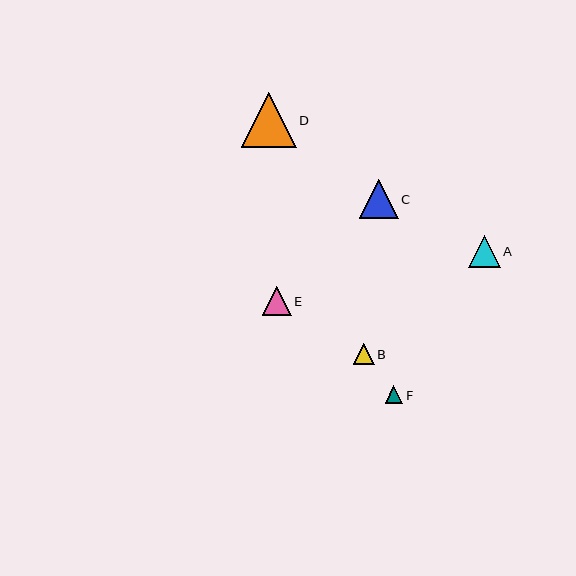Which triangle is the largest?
Triangle D is the largest with a size of approximately 55 pixels.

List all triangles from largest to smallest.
From largest to smallest: D, C, A, E, B, F.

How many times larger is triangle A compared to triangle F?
Triangle A is approximately 1.8 times the size of triangle F.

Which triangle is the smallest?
Triangle F is the smallest with a size of approximately 17 pixels.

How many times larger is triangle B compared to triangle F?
Triangle B is approximately 1.2 times the size of triangle F.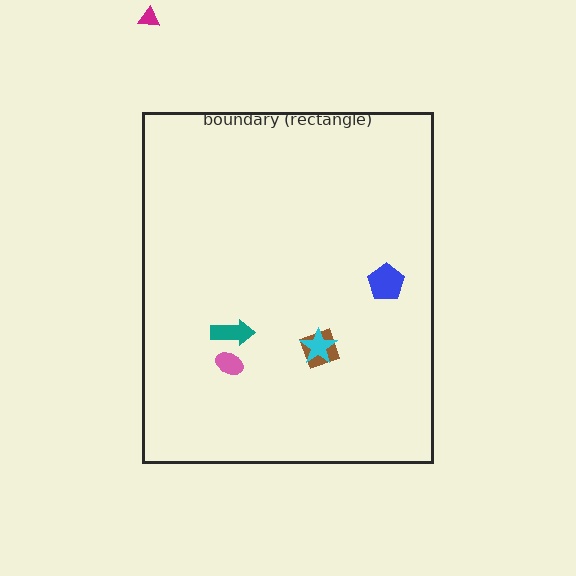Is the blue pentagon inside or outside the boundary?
Inside.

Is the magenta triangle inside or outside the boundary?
Outside.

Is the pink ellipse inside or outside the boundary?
Inside.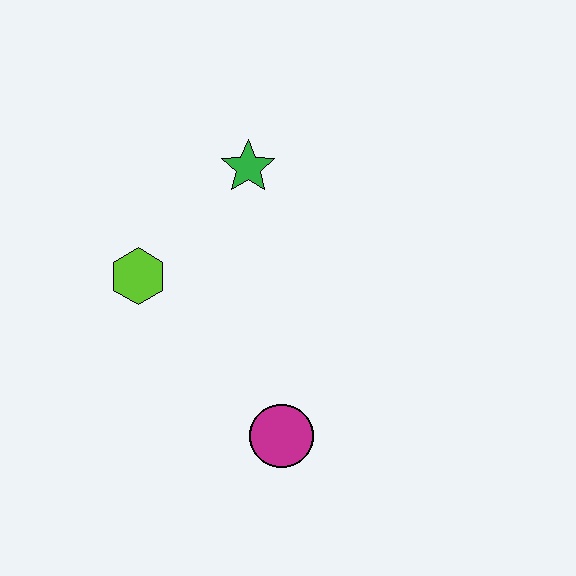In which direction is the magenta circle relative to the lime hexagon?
The magenta circle is below the lime hexagon.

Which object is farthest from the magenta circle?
The green star is farthest from the magenta circle.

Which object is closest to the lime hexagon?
The green star is closest to the lime hexagon.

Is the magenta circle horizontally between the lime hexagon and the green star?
No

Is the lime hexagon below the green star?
Yes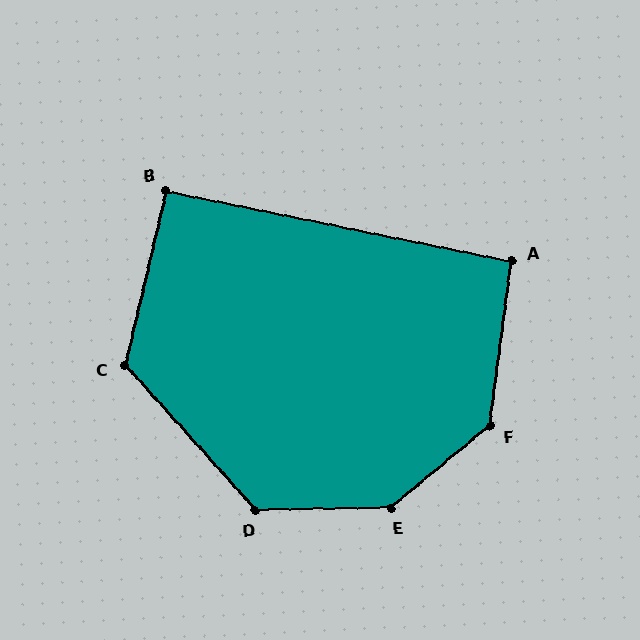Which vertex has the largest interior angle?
E, at approximately 142 degrees.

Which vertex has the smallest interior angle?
B, at approximately 92 degrees.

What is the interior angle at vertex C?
Approximately 124 degrees (obtuse).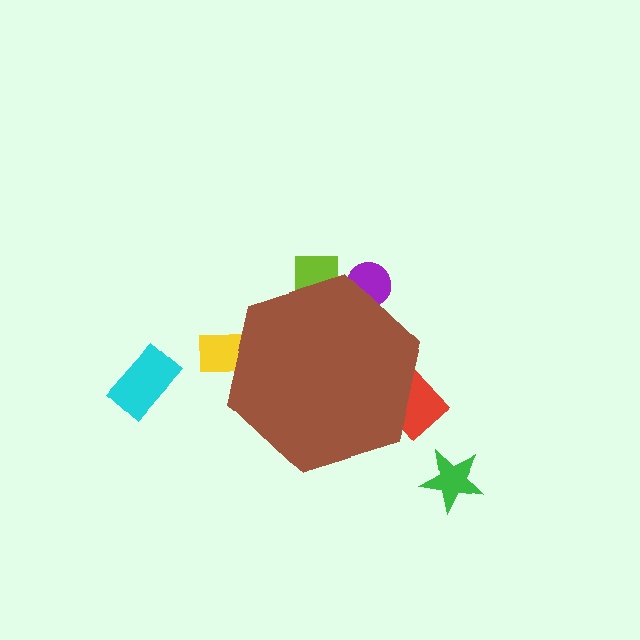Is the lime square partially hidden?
Yes, the lime square is partially hidden behind the brown hexagon.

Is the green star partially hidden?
No, the green star is fully visible.